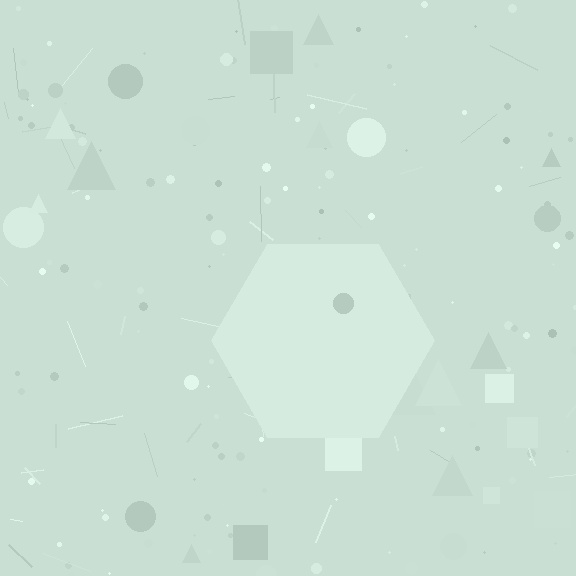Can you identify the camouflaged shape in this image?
The camouflaged shape is a hexagon.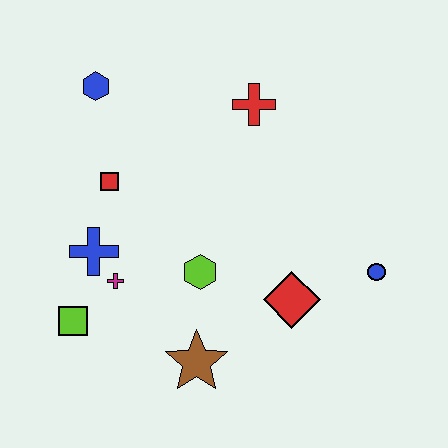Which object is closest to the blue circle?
The red diamond is closest to the blue circle.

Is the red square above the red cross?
No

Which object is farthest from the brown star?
The blue hexagon is farthest from the brown star.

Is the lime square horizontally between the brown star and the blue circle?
No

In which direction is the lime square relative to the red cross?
The lime square is below the red cross.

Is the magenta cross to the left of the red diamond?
Yes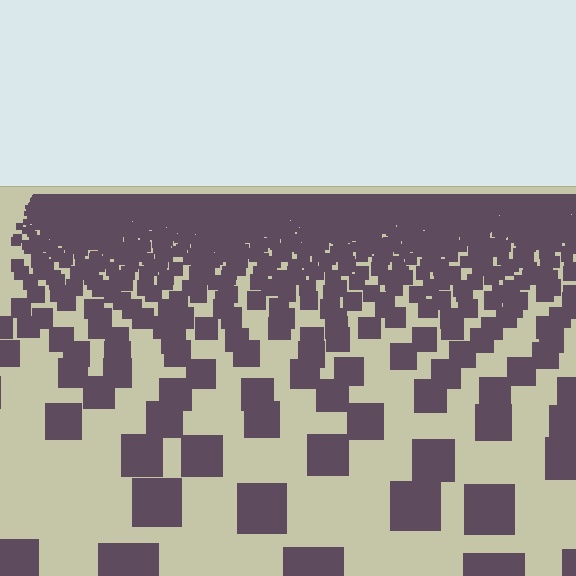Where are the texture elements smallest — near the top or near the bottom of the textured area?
Near the top.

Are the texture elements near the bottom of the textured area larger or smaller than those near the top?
Larger. Near the bottom, elements are closer to the viewer and appear at a bigger on-screen size.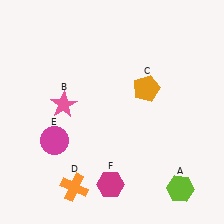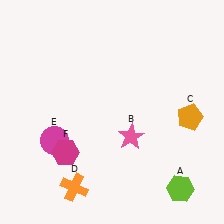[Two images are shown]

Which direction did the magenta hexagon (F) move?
The magenta hexagon (F) moved left.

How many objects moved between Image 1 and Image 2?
3 objects moved between the two images.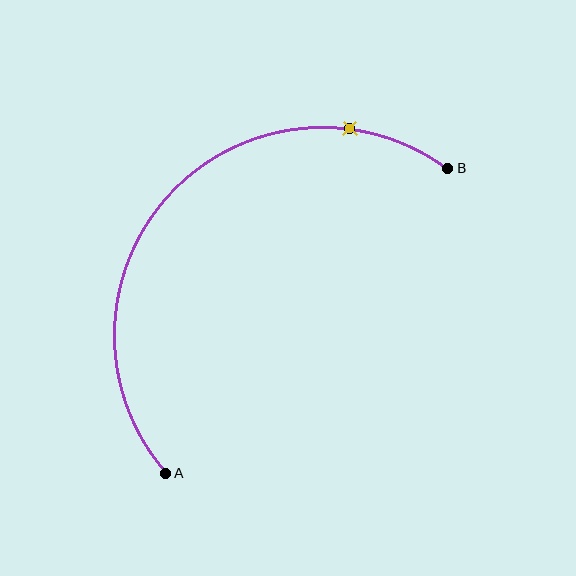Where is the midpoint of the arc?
The arc midpoint is the point on the curve farthest from the straight line joining A and B. It sits above and to the left of that line.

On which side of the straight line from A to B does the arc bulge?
The arc bulges above and to the left of the straight line connecting A and B.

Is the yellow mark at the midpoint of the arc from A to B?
No. The yellow mark lies on the arc but is closer to endpoint B. The arc midpoint would be at the point on the curve equidistant along the arc from both A and B.